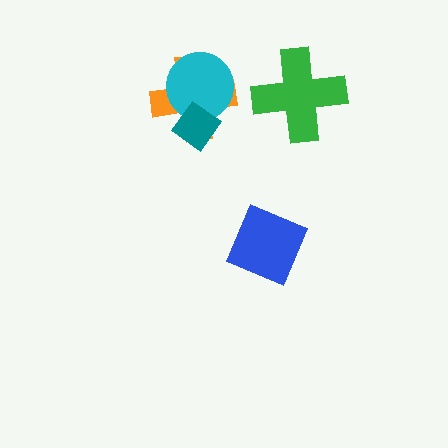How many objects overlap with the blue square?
0 objects overlap with the blue square.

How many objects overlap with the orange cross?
2 objects overlap with the orange cross.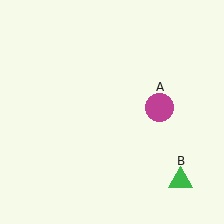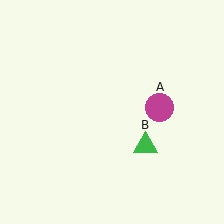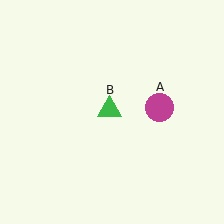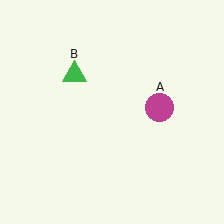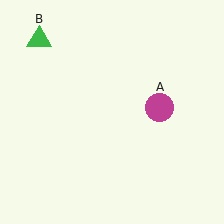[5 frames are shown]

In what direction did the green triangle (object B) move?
The green triangle (object B) moved up and to the left.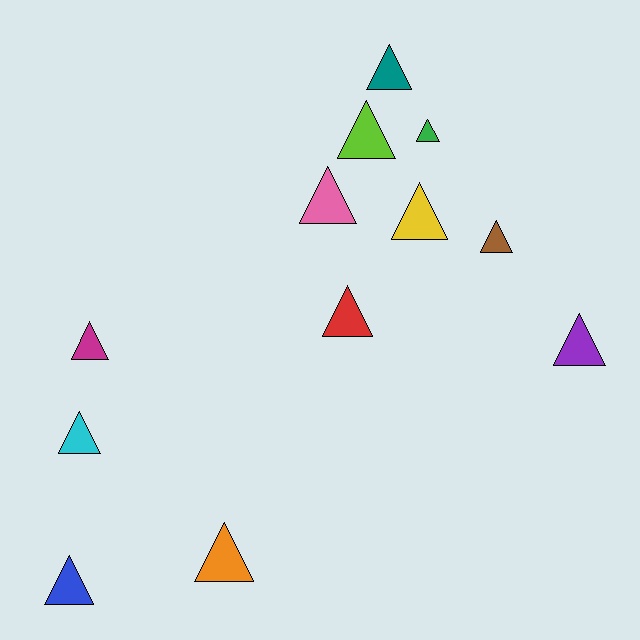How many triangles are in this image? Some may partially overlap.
There are 12 triangles.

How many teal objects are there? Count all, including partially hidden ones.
There is 1 teal object.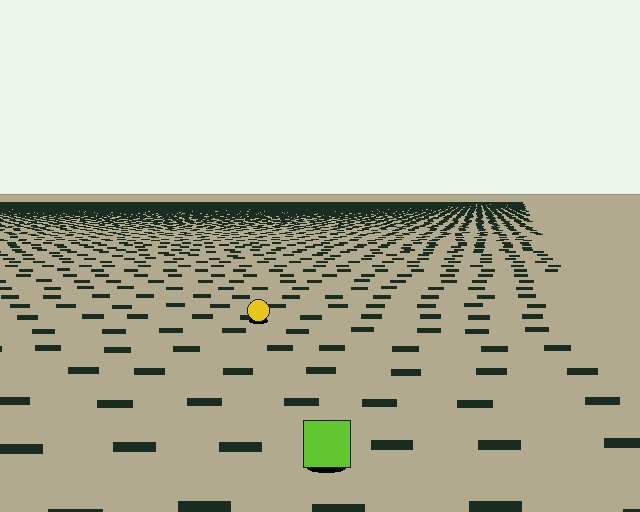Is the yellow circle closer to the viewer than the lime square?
No. The lime square is closer — you can tell from the texture gradient: the ground texture is coarser near it.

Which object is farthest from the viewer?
The yellow circle is farthest from the viewer. It appears smaller and the ground texture around it is denser.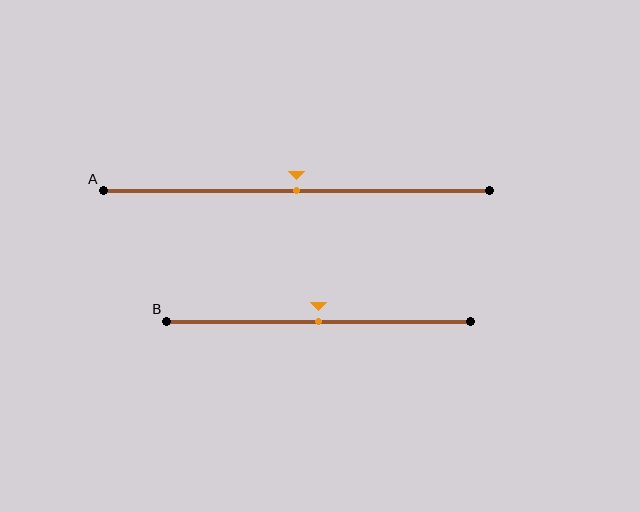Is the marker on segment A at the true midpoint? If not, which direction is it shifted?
Yes, the marker on segment A is at the true midpoint.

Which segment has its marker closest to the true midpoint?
Segment A has its marker closest to the true midpoint.